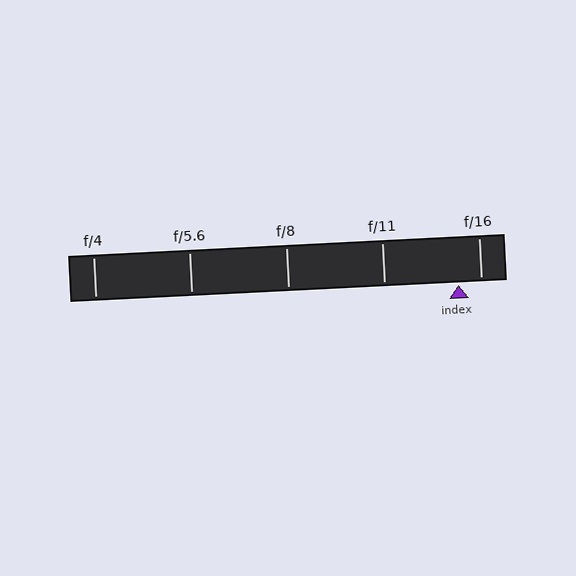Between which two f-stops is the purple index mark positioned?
The index mark is between f/11 and f/16.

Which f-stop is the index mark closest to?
The index mark is closest to f/16.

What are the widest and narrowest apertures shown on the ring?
The widest aperture shown is f/4 and the narrowest is f/16.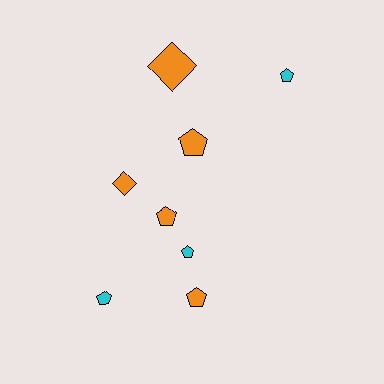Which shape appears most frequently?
Pentagon, with 6 objects.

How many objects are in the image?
There are 8 objects.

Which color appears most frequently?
Orange, with 5 objects.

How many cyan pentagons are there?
There are 3 cyan pentagons.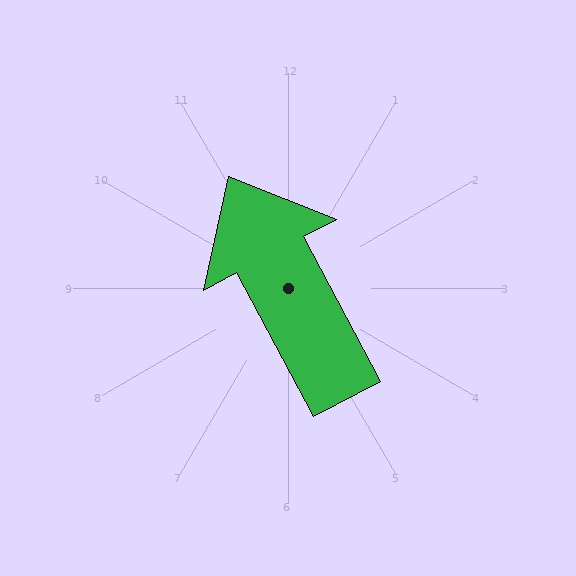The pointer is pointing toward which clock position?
Roughly 11 o'clock.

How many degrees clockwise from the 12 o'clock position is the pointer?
Approximately 332 degrees.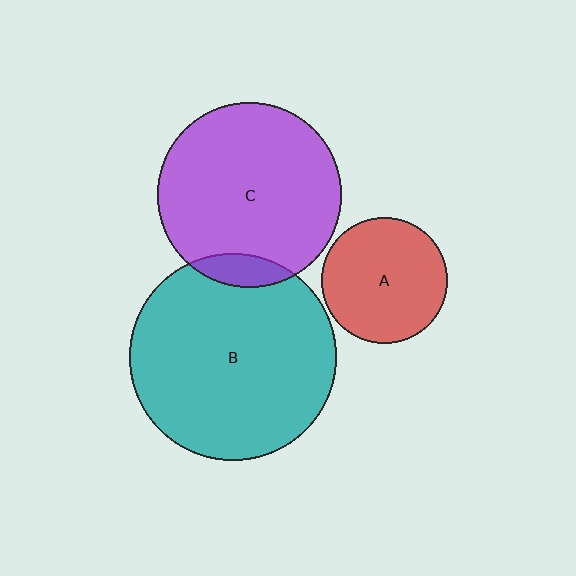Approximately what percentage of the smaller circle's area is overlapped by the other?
Approximately 10%.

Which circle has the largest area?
Circle B (teal).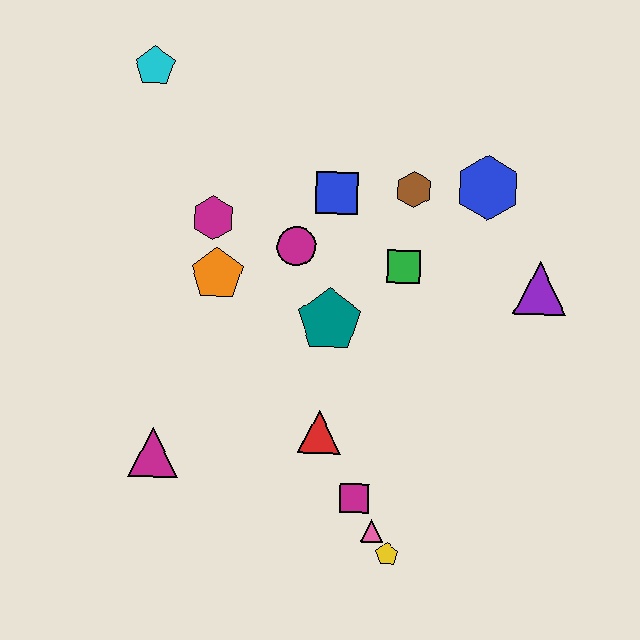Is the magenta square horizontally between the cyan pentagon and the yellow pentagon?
Yes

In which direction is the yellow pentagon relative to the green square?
The yellow pentagon is below the green square.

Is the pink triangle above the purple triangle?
No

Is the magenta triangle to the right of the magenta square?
No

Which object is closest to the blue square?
The magenta circle is closest to the blue square.